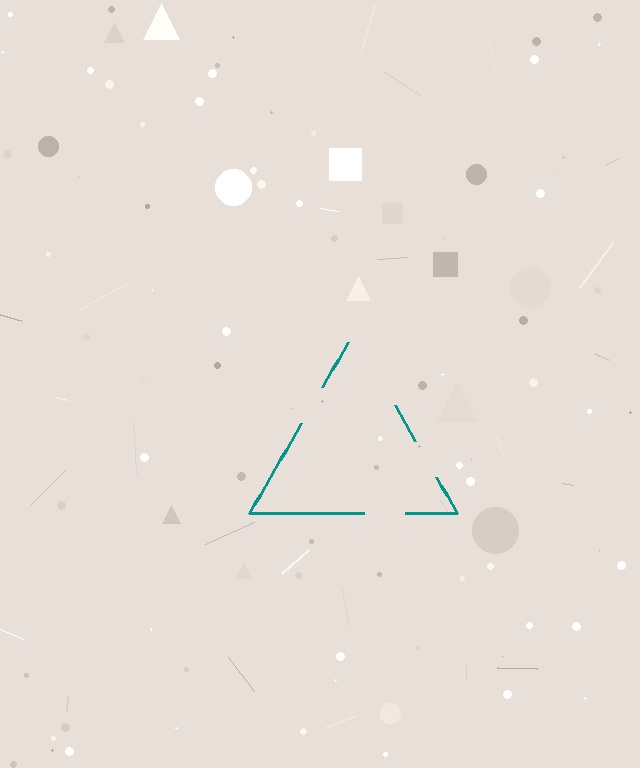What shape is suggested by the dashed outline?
The dashed outline suggests a triangle.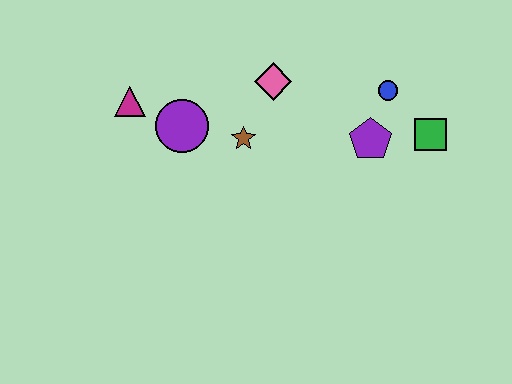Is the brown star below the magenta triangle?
Yes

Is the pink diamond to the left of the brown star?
No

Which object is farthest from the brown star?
The green square is farthest from the brown star.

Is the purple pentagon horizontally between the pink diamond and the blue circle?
Yes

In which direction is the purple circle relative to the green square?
The purple circle is to the left of the green square.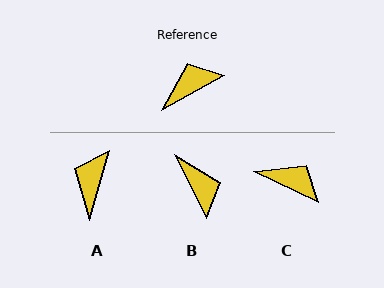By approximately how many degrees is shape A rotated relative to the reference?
Approximately 45 degrees counter-clockwise.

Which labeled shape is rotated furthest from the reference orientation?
B, about 93 degrees away.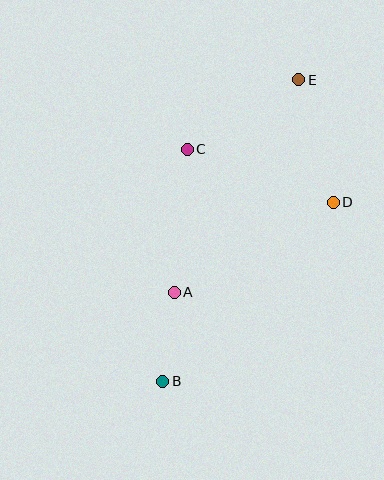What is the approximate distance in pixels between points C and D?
The distance between C and D is approximately 155 pixels.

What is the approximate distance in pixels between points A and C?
The distance between A and C is approximately 143 pixels.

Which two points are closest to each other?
Points A and B are closest to each other.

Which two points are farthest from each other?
Points B and E are farthest from each other.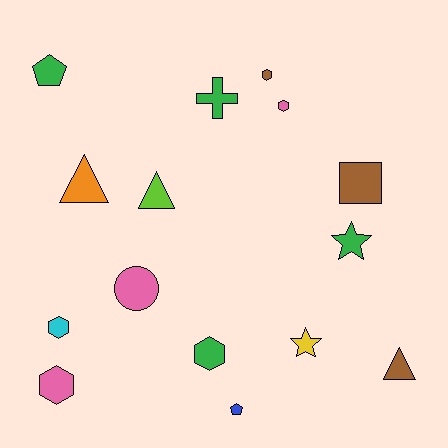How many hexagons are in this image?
There are 5 hexagons.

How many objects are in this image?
There are 15 objects.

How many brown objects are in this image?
There are 3 brown objects.